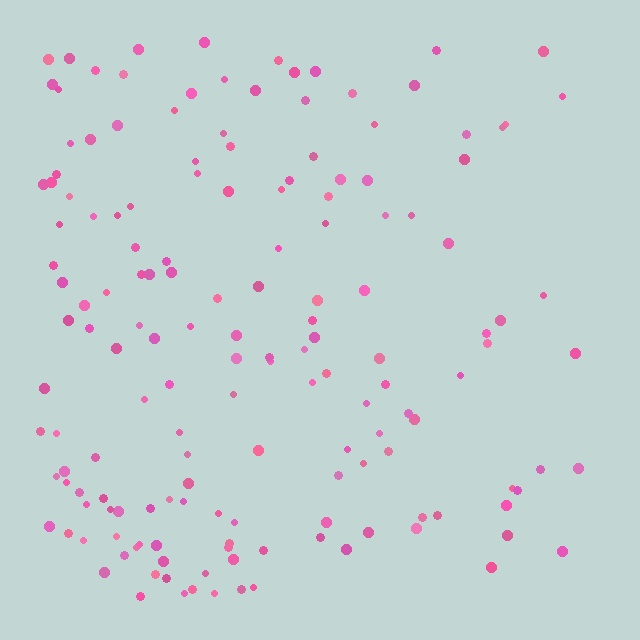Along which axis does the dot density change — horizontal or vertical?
Horizontal.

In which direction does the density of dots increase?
From right to left, with the left side densest.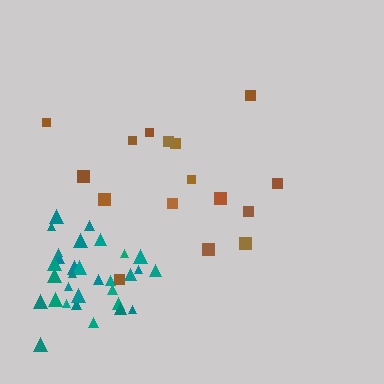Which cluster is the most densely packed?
Teal.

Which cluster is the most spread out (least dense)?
Brown.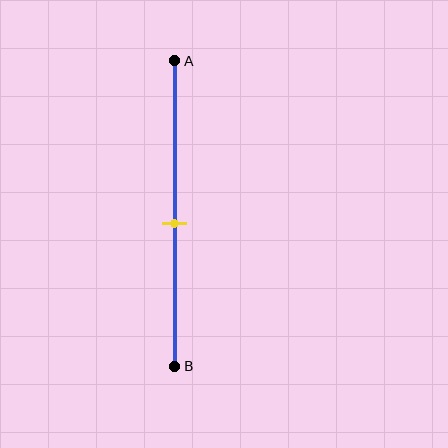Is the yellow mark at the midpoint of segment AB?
No, the mark is at about 55% from A, not at the 50% midpoint.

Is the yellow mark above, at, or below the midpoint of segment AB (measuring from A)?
The yellow mark is below the midpoint of segment AB.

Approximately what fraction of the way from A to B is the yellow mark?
The yellow mark is approximately 55% of the way from A to B.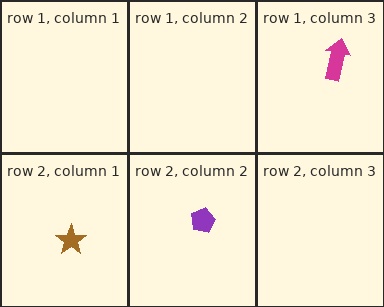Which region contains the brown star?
The row 2, column 1 region.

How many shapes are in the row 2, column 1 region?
1.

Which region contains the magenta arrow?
The row 1, column 3 region.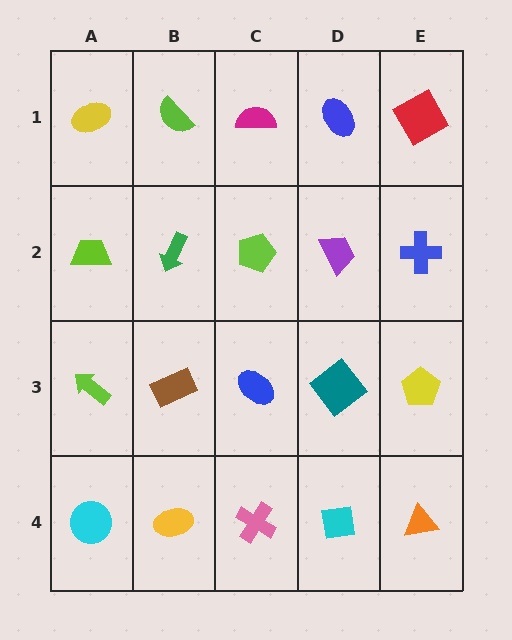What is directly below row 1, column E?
A blue cross.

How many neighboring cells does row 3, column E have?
3.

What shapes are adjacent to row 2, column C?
A magenta semicircle (row 1, column C), a blue ellipse (row 3, column C), a green arrow (row 2, column B), a purple trapezoid (row 2, column D).